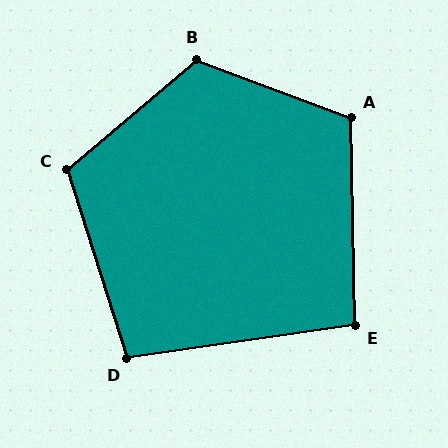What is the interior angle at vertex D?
Approximately 99 degrees (obtuse).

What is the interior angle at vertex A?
Approximately 111 degrees (obtuse).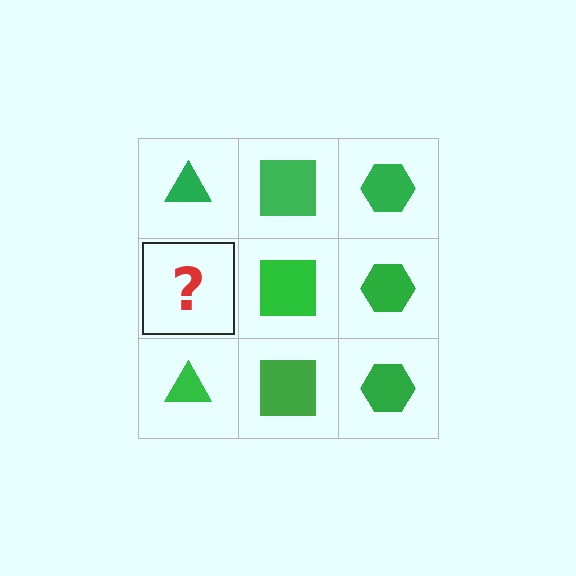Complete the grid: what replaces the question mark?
The question mark should be replaced with a green triangle.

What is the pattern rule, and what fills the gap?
The rule is that each column has a consistent shape. The gap should be filled with a green triangle.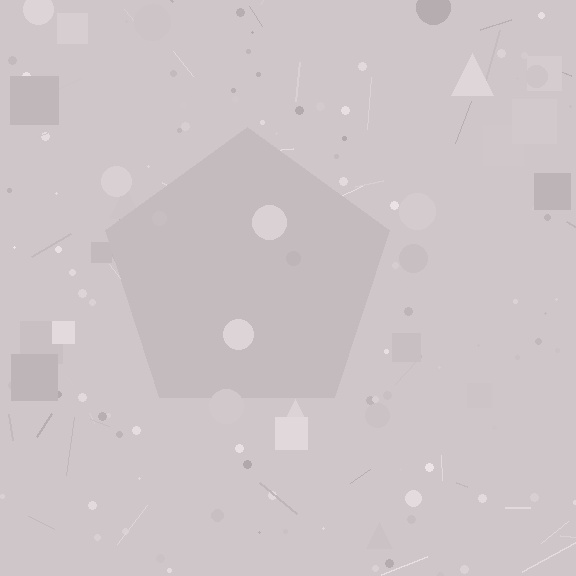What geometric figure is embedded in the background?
A pentagon is embedded in the background.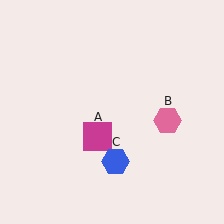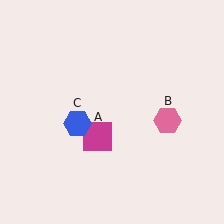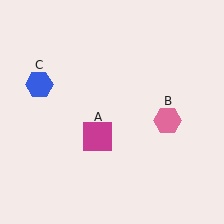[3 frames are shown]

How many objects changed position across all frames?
1 object changed position: blue hexagon (object C).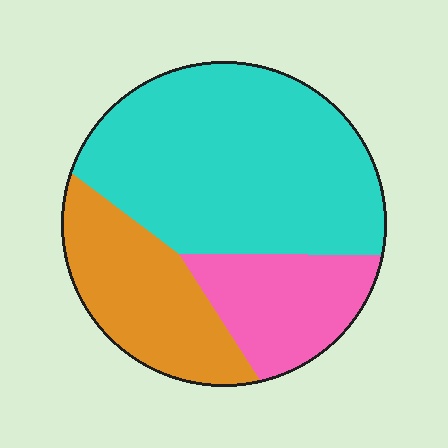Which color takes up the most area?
Cyan, at roughly 55%.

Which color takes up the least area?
Pink, at roughly 20%.